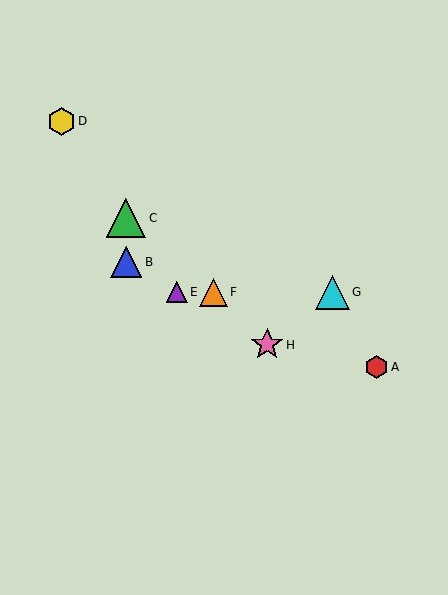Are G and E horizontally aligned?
Yes, both are at y≈292.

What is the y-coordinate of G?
Object G is at y≈292.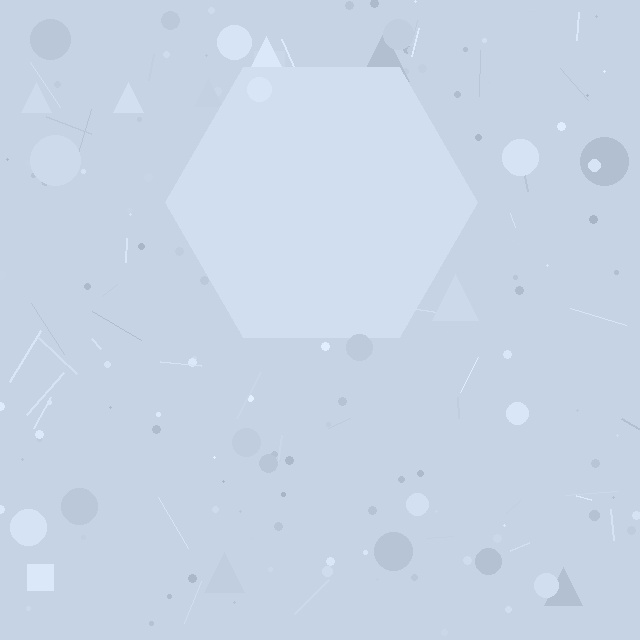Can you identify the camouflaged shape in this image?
The camouflaged shape is a hexagon.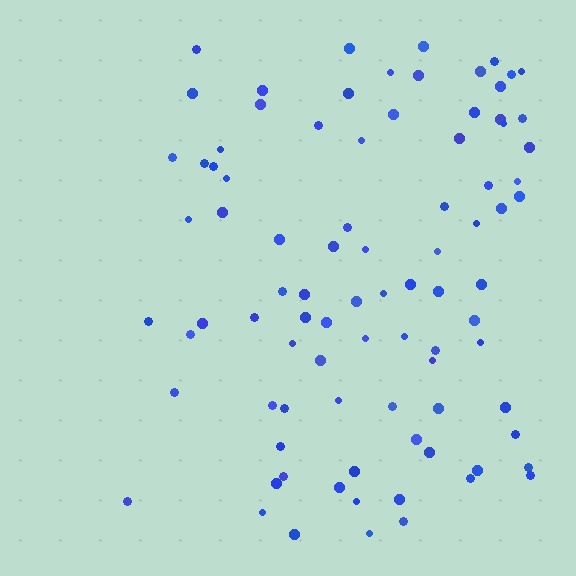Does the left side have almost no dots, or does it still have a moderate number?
Still a moderate number, just noticeably fewer than the right.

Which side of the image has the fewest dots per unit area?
The left.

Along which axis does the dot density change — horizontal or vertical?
Horizontal.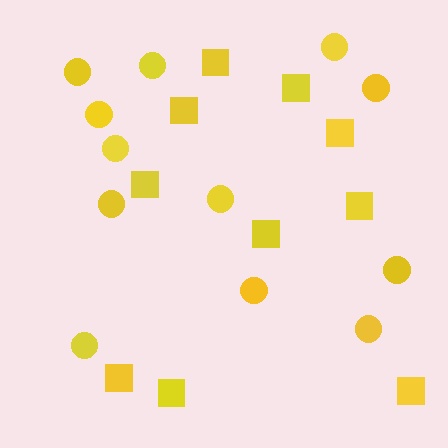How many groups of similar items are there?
There are 2 groups: one group of circles (12) and one group of squares (10).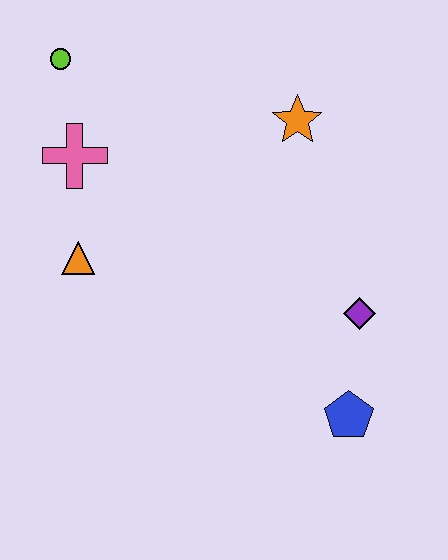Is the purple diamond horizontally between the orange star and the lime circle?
No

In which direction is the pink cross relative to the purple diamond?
The pink cross is to the left of the purple diamond.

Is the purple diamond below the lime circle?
Yes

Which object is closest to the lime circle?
The pink cross is closest to the lime circle.